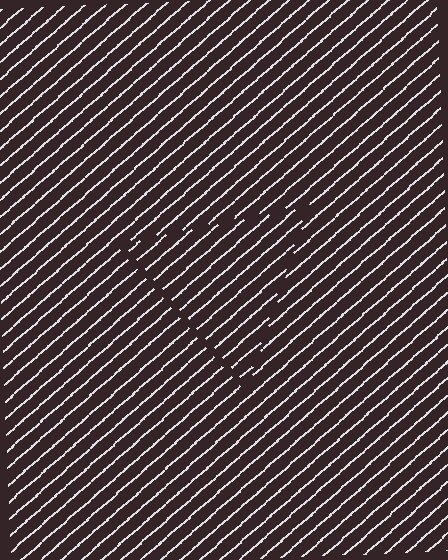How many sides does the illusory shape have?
3 sides — the line-ends trace a triangle.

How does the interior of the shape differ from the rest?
The interior of the shape contains the same grating, shifted by half a period — the contour is defined by the phase discontinuity where line-ends from the inner and outer gratings abut.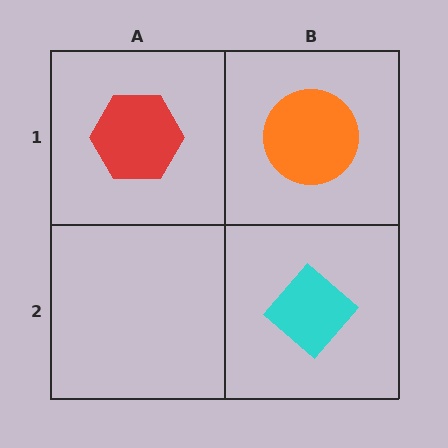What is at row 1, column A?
A red hexagon.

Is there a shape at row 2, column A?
No, that cell is empty.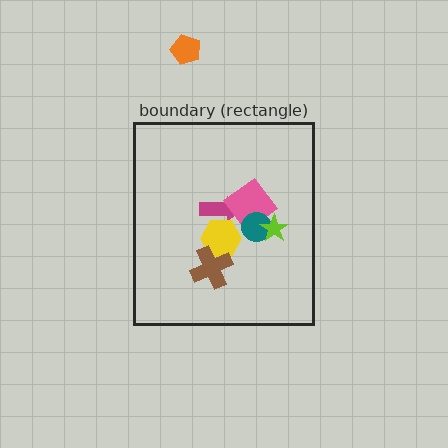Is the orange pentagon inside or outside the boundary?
Outside.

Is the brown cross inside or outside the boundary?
Inside.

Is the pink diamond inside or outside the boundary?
Inside.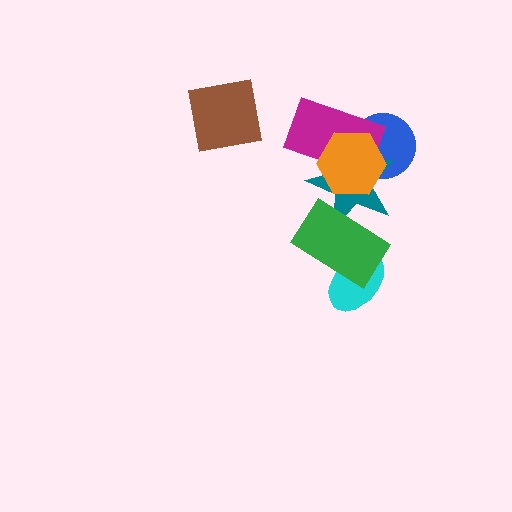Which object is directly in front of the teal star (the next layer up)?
The magenta rectangle is directly in front of the teal star.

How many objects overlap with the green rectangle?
2 objects overlap with the green rectangle.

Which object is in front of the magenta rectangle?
The orange hexagon is in front of the magenta rectangle.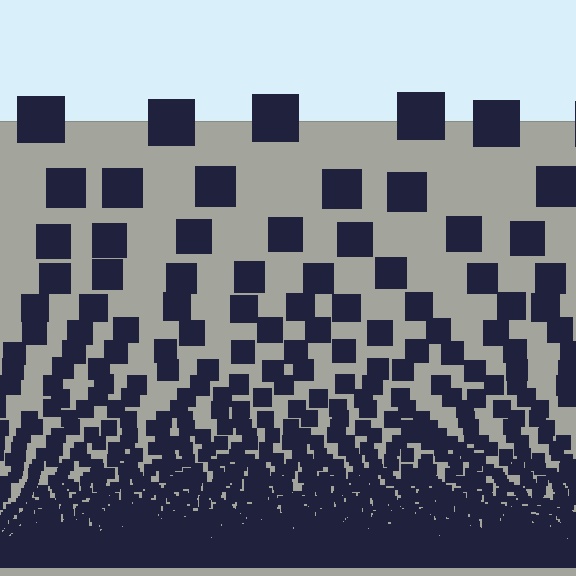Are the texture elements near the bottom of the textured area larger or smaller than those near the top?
Smaller. The gradient is inverted — elements near the bottom are smaller and denser.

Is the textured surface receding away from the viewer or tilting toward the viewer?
The surface appears to tilt toward the viewer. Texture elements get larger and sparser toward the top.